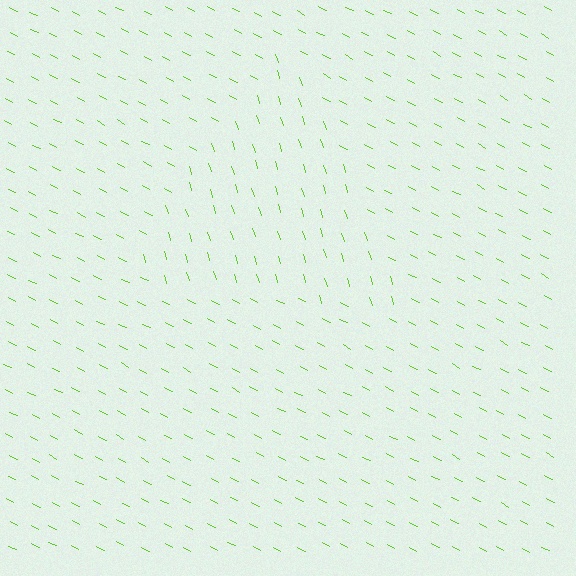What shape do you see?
I see a triangle.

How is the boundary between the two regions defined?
The boundary is defined purely by a change in line orientation (approximately 45 degrees difference). All lines are the same color and thickness.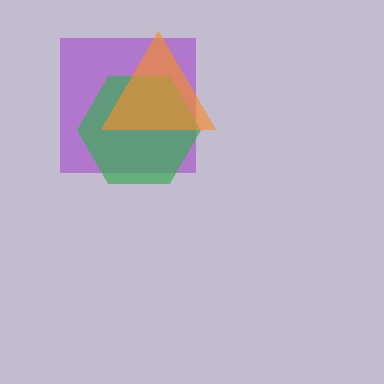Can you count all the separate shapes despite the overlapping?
Yes, there are 3 separate shapes.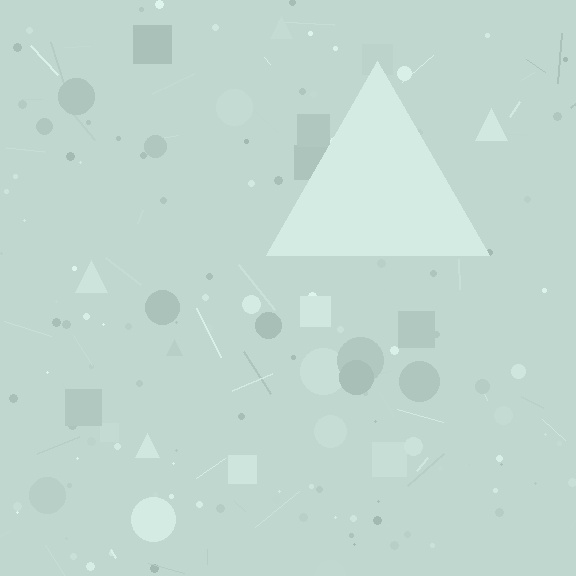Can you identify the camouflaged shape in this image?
The camouflaged shape is a triangle.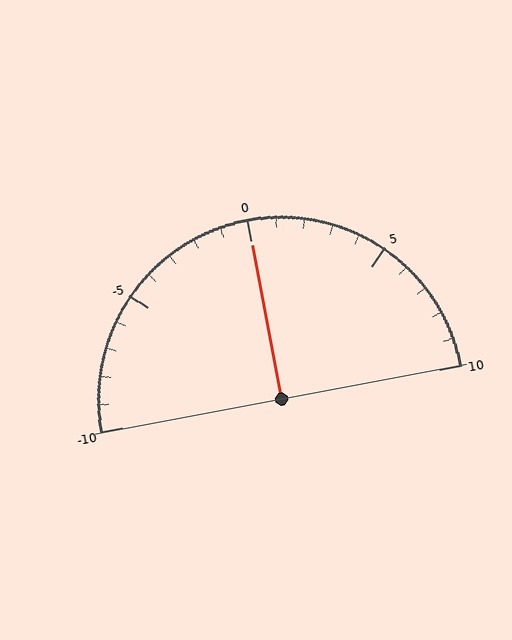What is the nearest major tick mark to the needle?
The nearest major tick mark is 0.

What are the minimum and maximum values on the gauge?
The gauge ranges from -10 to 10.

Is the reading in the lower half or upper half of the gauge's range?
The reading is in the upper half of the range (-10 to 10).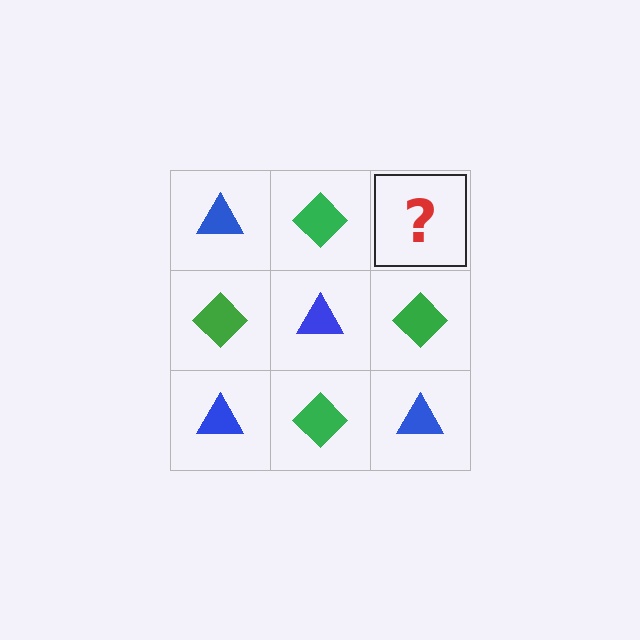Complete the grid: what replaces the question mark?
The question mark should be replaced with a blue triangle.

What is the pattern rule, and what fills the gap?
The rule is that it alternates blue triangle and green diamond in a checkerboard pattern. The gap should be filled with a blue triangle.